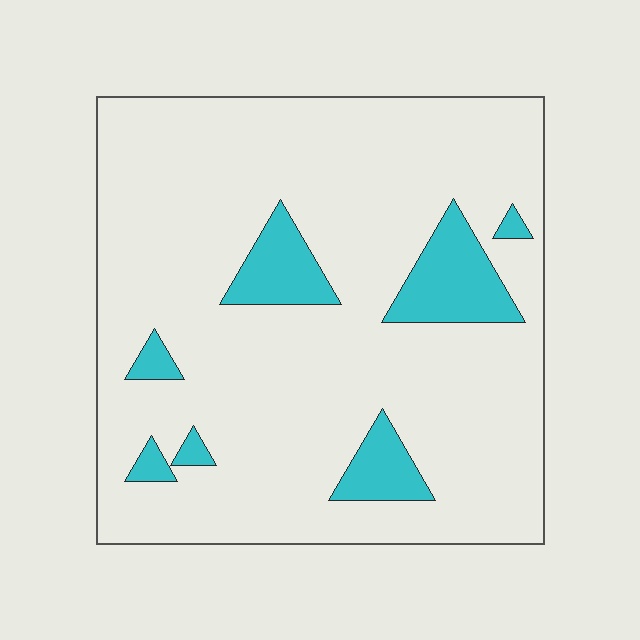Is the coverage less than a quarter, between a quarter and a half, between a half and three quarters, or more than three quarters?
Less than a quarter.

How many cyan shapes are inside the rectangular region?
7.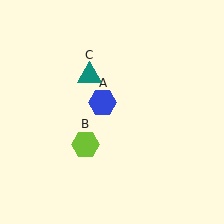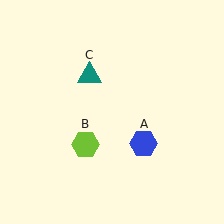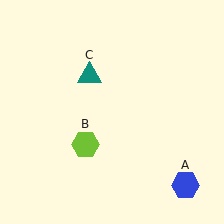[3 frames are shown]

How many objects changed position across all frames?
1 object changed position: blue hexagon (object A).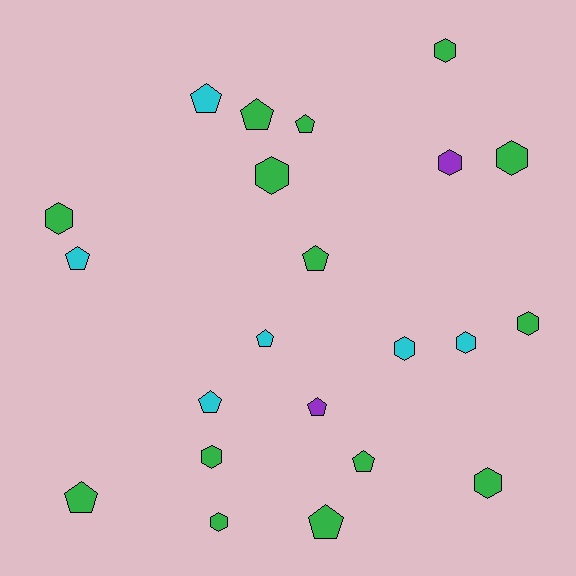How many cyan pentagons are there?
There are 4 cyan pentagons.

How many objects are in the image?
There are 22 objects.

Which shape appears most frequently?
Pentagon, with 11 objects.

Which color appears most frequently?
Green, with 14 objects.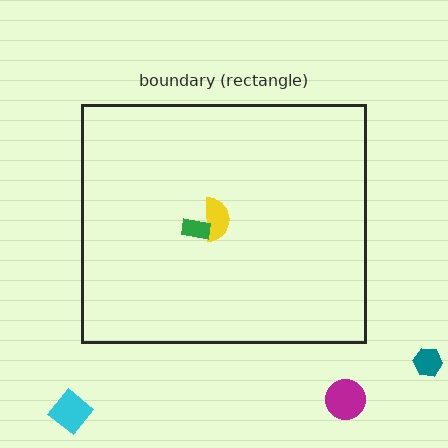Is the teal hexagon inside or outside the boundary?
Outside.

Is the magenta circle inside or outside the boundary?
Outside.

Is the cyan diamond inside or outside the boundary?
Outside.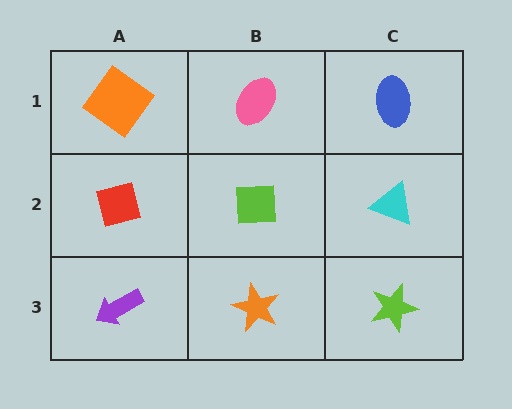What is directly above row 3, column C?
A cyan triangle.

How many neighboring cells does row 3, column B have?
3.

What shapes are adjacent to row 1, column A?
A red square (row 2, column A), a pink ellipse (row 1, column B).